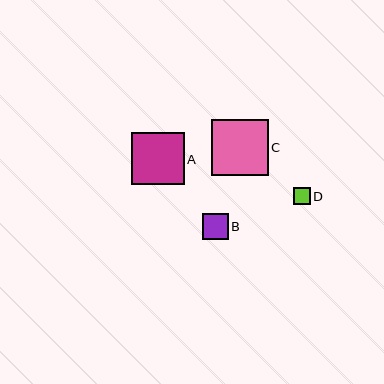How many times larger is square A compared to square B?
Square A is approximately 2.0 times the size of square B.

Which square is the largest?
Square C is the largest with a size of approximately 57 pixels.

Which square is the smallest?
Square D is the smallest with a size of approximately 17 pixels.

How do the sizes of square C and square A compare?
Square C and square A are approximately the same size.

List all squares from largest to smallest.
From largest to smallest: C, A, B, D.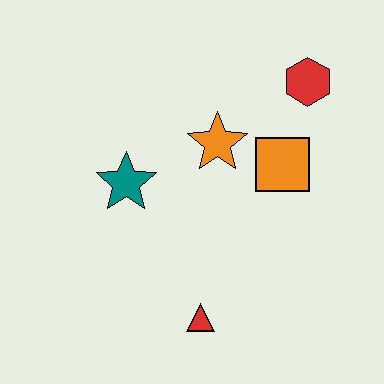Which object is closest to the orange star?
The orange square is closest to the orange star.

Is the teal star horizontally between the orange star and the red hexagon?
No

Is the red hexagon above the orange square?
Yes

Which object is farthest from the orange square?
The red triangle is farthest from the orange square.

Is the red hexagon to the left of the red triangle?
No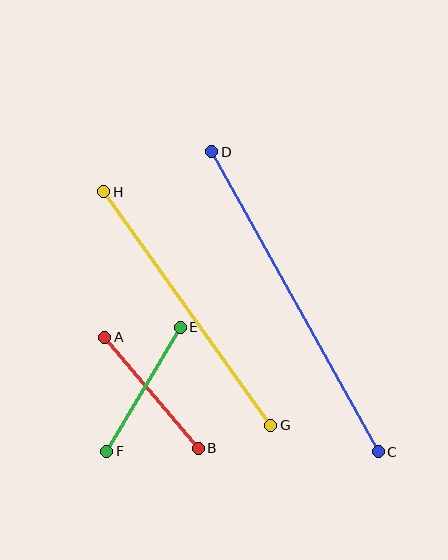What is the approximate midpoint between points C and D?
The midpoint is at approximately (295, 302) pixels.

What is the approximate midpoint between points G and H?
The midpoint is at approximately (187, 308) pixels.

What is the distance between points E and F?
The distance is approximately 144 pixels.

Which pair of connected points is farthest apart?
Points C and D are farthest apart.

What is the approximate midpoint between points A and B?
The midpoint is at approximately (152, 393) pixels.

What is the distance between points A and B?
The distance is approximately 145 pixels.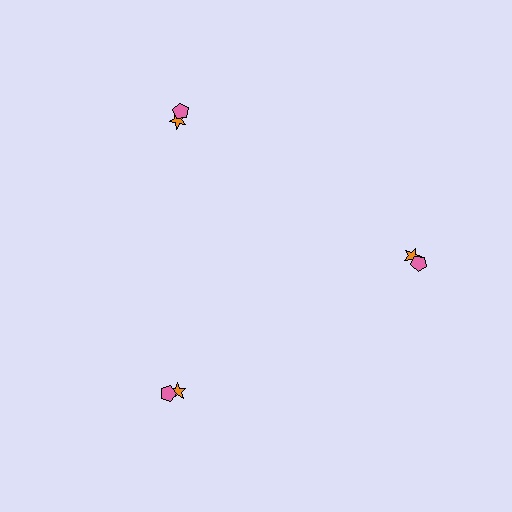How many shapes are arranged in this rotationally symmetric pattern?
There are 6 shapes, arranged in 3 groups of 2.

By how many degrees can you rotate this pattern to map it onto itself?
The pattern maps onto itself every 120 degrees of rotation.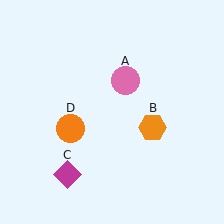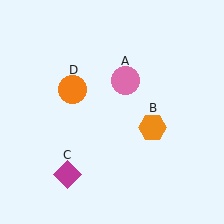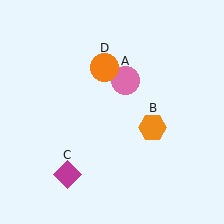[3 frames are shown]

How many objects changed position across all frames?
1 object changed position: orange circle (object D).